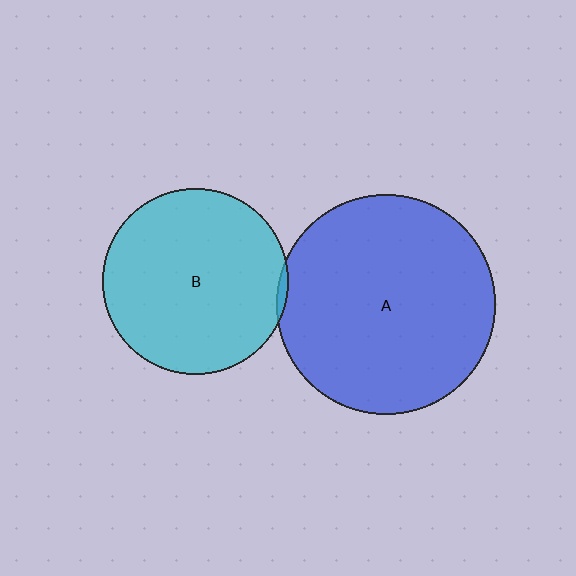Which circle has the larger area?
Circle A (blue).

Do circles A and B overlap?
Yes.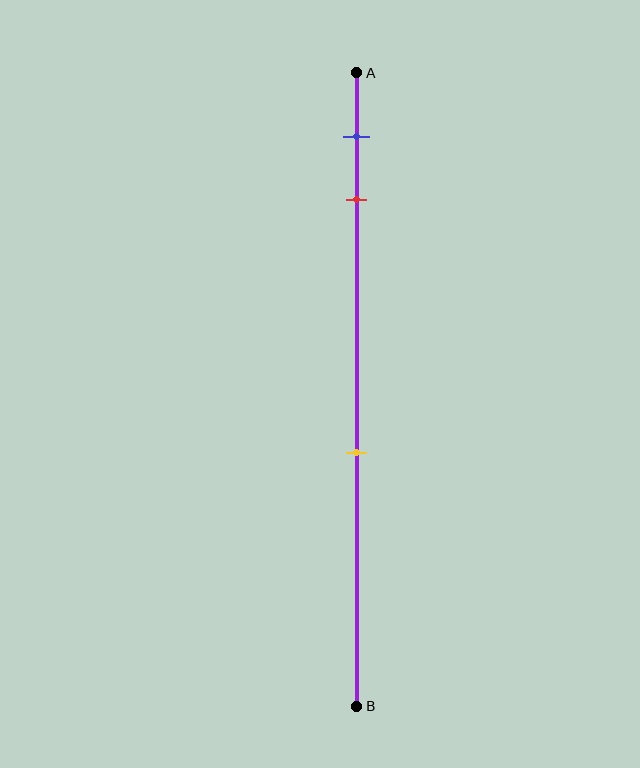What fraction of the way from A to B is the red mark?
The red mark is approximately 20% (0.2) of the way from A to B.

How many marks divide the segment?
There are 3 marks dividing the segment.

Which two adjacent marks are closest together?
The blue and red marks are the closest adjacent pair.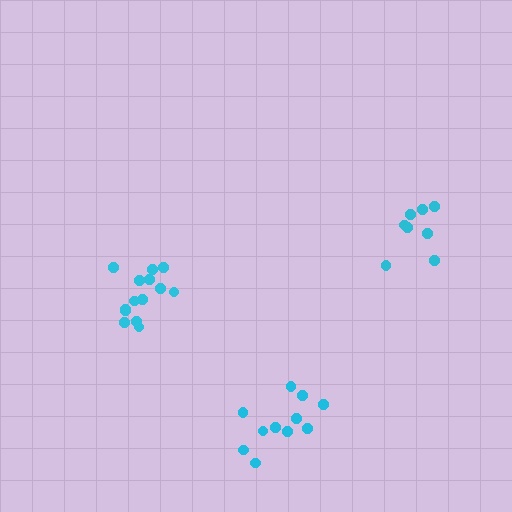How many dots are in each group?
Group 1: 14 dots, Group 2: 8 dots, Group 3: 11 dots (33 total).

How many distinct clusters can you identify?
There are 3 distinct clusters.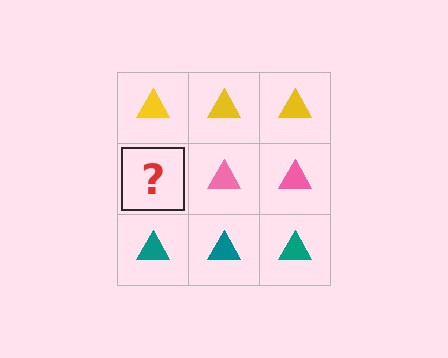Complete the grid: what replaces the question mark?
The question mark should be replaced with a pink triangle.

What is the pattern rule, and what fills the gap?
The rule is that each row has a consistent color. The gap should be filled with a pink triangle.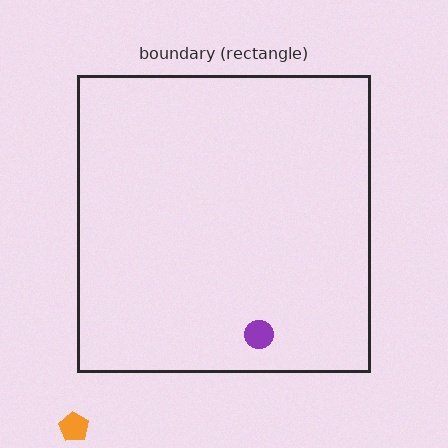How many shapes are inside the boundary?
1 inside, 1 outside.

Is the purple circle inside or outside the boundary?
Inside.